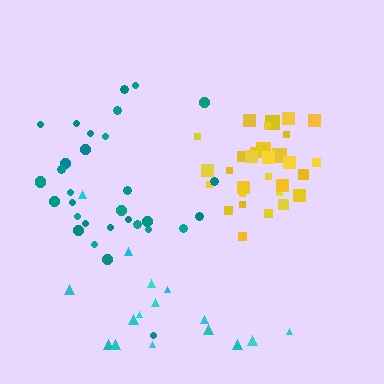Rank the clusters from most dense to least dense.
yellow, teal, cyan.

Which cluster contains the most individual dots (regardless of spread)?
Yellow (32).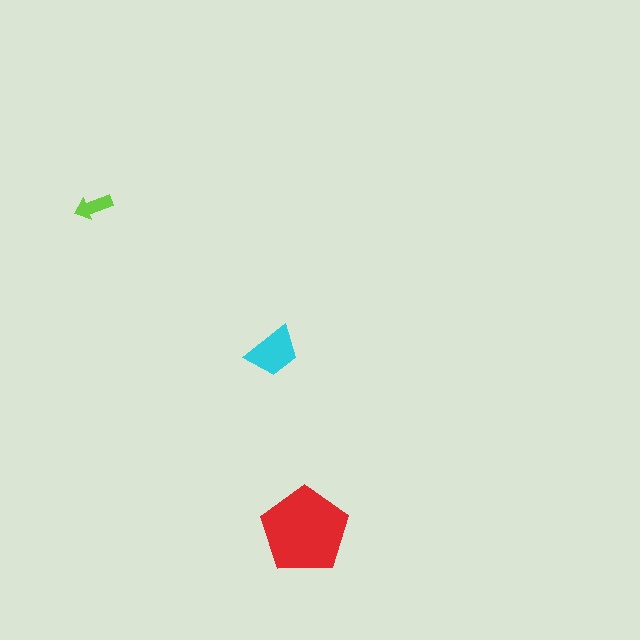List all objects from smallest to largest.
The lime arrow, the cyan trapezoid, the red pentagon.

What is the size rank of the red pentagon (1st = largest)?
1st.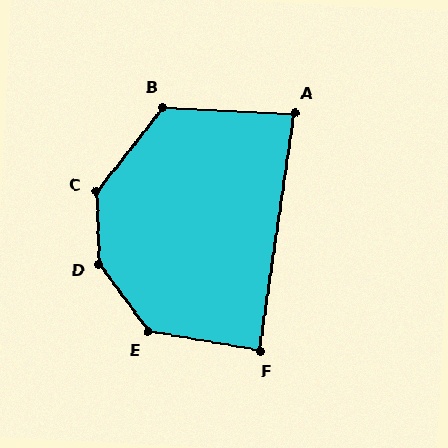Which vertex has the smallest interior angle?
A, at approximately 84 degrees.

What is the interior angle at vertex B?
Approximately 126 degrees (obtuse).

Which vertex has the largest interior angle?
D, at approximately 145 degrees.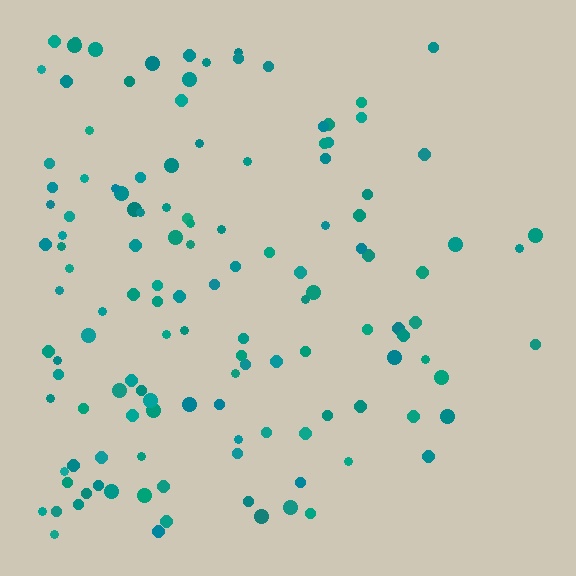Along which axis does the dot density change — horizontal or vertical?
Horizontal.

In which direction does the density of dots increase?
From right to left, with the left side densest.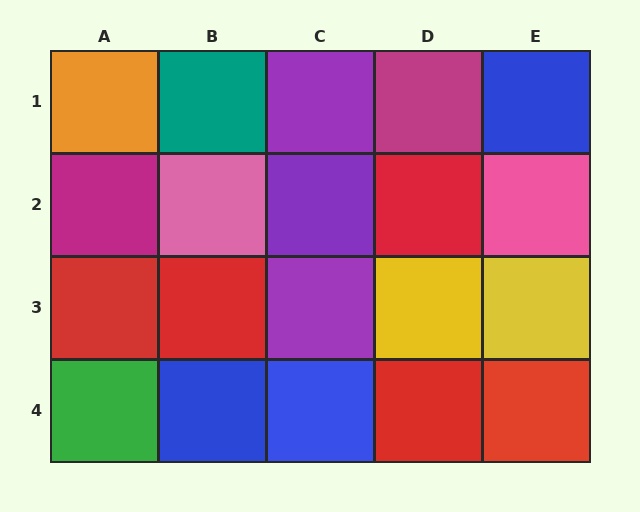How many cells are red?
5 cells are red.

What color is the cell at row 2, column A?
Magenta.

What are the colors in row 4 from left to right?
Green, blue, blue, red, red.